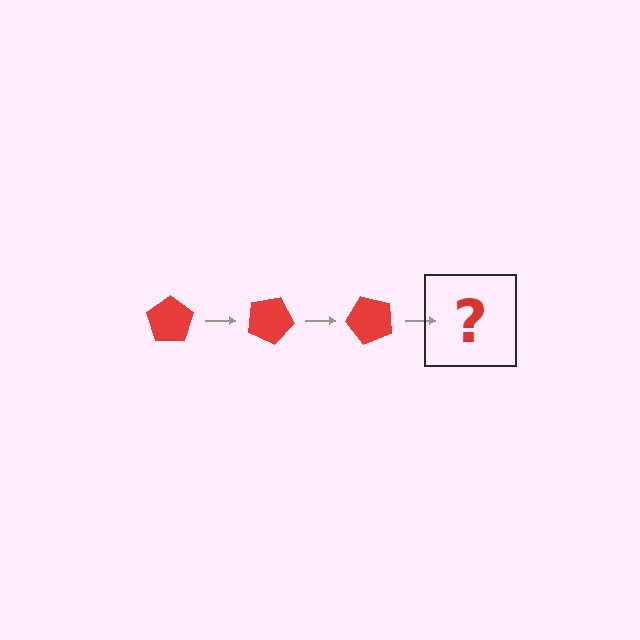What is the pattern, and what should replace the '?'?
The pattern is that the pentagon rotates 25 degrees each step. The '?' should be a red pentagon rotated 75 degrees.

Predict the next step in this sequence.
The next step is a red pentagon rotated 75 degrees.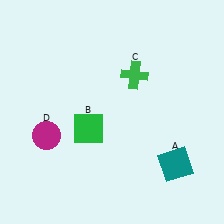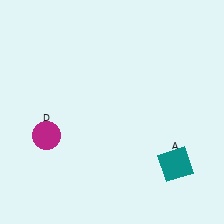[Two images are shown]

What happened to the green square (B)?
The green square (B) was removed in Image 2. It was in the bottom-left area of Image 1.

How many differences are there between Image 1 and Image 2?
There are 2 differences between the two images.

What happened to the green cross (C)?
The green cross (C) was removed in Image 2. It was in the top-right area of Image 1.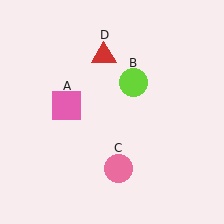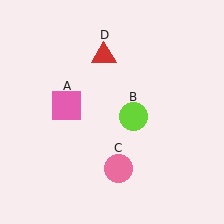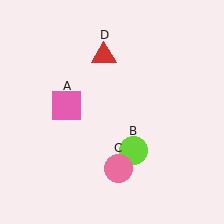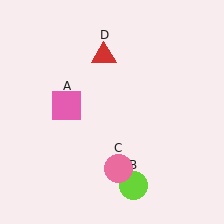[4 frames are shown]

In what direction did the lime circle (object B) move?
The lime circle (object B) moved down.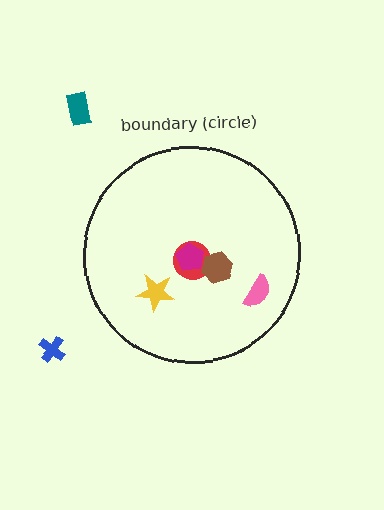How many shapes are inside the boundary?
5 inside, 2 outside.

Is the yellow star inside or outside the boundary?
Inside.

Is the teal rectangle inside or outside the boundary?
Outside.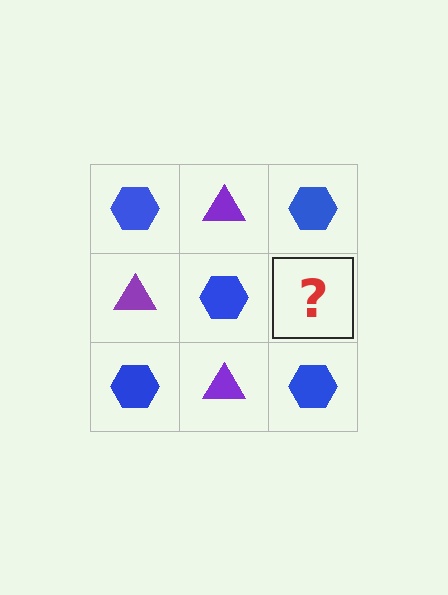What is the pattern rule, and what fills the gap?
The rule is that it alternates blue hexagon and purple triangle in a checkerboard pattern. The gap should be filled with a purple triangle.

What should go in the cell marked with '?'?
The missing cell should contain a purple triangle.